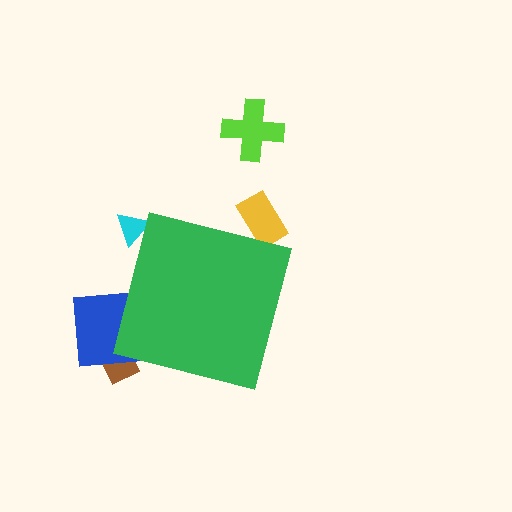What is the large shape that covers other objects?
A green square.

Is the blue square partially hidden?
Yes, the blue square is partially hidden behind the green square.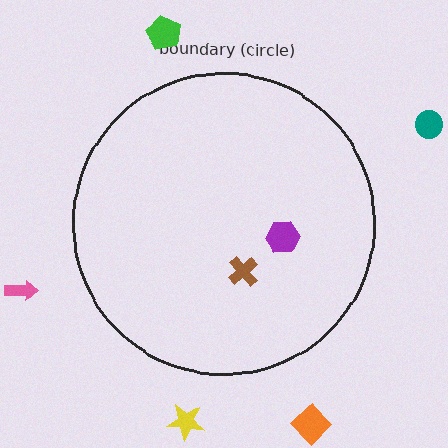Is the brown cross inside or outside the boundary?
Inside.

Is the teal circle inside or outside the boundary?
Outside.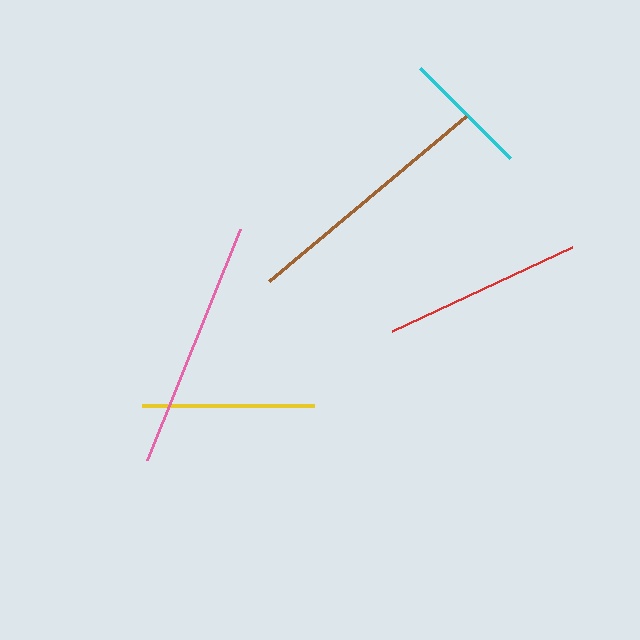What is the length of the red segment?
The red segment is approximately 199 pixels long.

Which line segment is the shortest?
The cyan line is the shortest at approximately 127 pixels.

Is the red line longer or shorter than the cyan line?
The red line is longer than the cyan line.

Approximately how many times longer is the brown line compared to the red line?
The brown line is approximately 1.3 times the length of the red line.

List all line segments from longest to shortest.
From longest to shortest: brown, pink, red, yellow, cyan.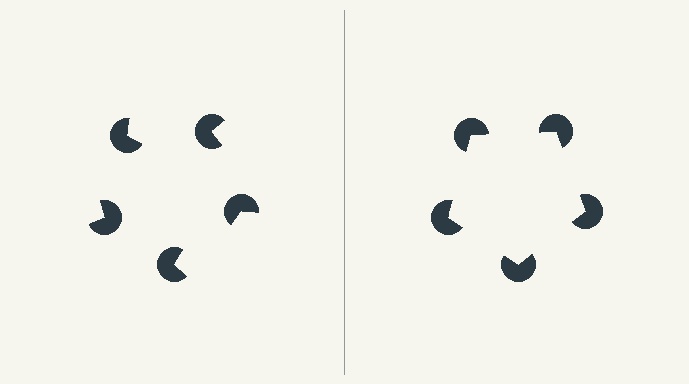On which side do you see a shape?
An illusory pentagon appears on the right side. On the left side the wedge cuts are rotated, so no coherent shape forms.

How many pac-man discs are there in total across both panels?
10 — 5 on each side.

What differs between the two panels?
The pac-man discs are positioned identically on both sides; only the wedge orientations differ. On the right they align to a pentagon; on the left they are misaligned.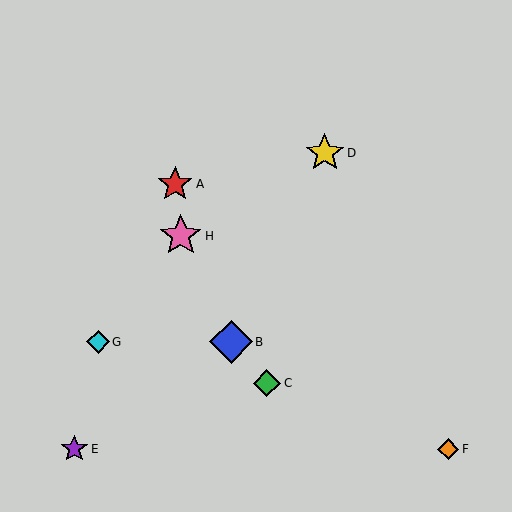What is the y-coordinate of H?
Object H is at y≈236.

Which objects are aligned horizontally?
Objects B, G are aligned horizontally.